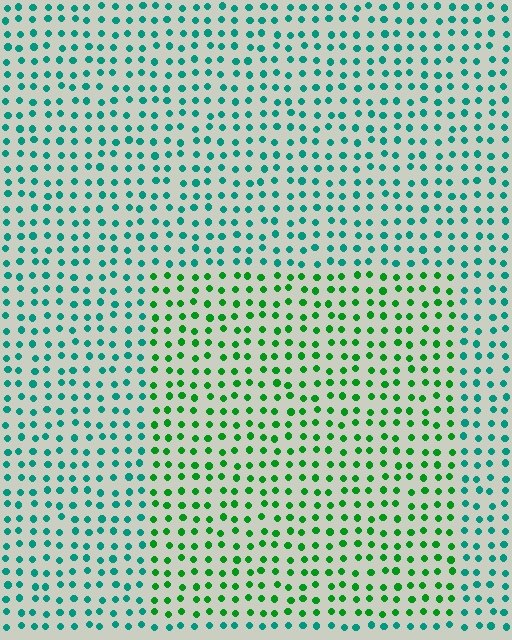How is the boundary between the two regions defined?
The boundary is defined purely by a slight shift in hue (about 42 degrees). Spacing, size, and orientation are identical on both sides.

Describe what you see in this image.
The image is filled with small teal elements in a uniform arrangement. A rectangle-shaped region is visible where the elements are tinted to a slightly different hue, forming a subtle color boundary.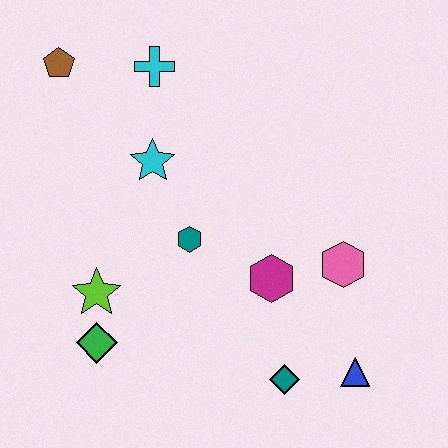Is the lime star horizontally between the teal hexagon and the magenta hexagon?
No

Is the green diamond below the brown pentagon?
Yes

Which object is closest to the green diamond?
The lime star is closest to the green diamond.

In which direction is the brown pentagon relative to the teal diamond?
The brown pentagon is above the teal diamond.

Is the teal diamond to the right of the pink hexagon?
No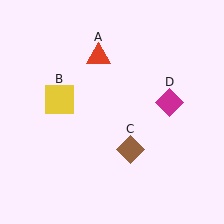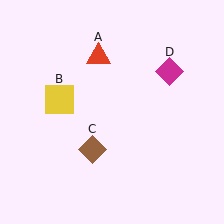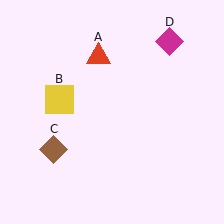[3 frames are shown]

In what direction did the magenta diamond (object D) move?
The magenta diamond (object D) moved up.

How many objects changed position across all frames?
2 objects changed position: brown diamond (object C), magenta diamond (object D).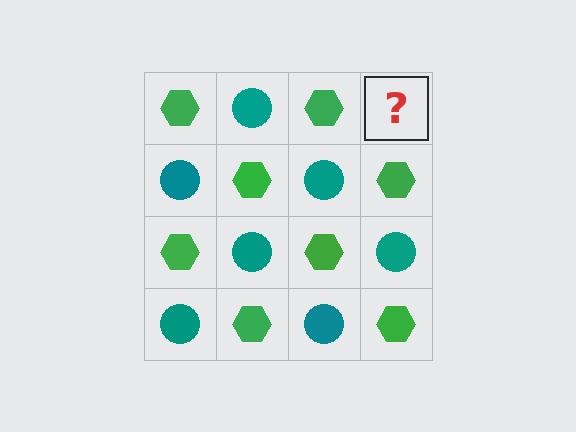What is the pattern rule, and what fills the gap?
The rule is that it alternates green hexagon and teal circle in a checkerboard pattern. The gap should be filled with a teal circle.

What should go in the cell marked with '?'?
The missing cell should contain a teal circle.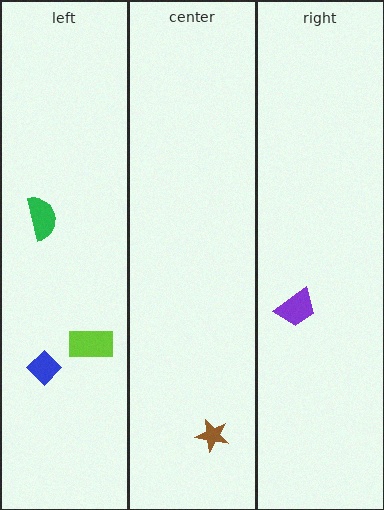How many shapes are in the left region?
3.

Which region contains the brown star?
The center region.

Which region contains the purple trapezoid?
The right region.